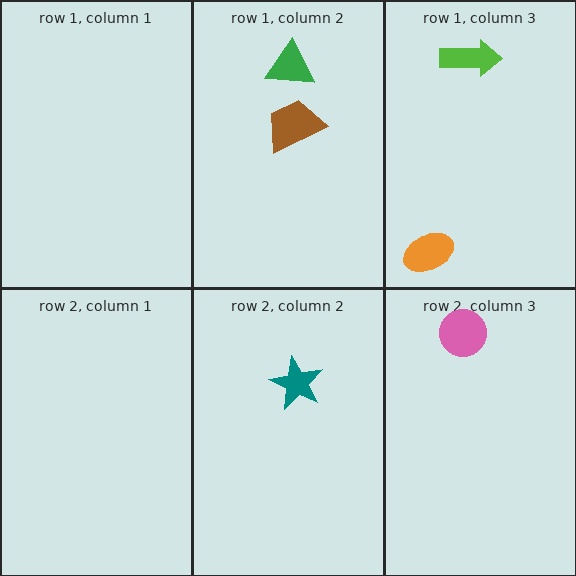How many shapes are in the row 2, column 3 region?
1.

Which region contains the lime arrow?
The row 1, column 3 region.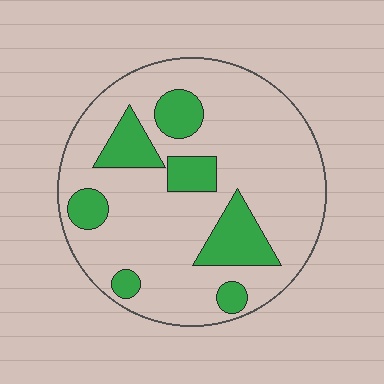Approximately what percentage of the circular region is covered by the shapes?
Approximately 20%.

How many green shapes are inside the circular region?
7.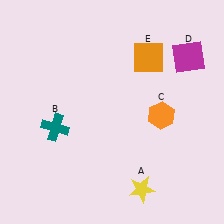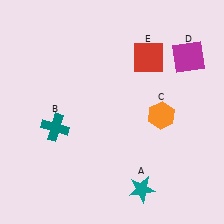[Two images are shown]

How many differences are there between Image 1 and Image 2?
There are 2 differences between the two images.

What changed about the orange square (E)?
In Image 1, E is orange. In Image 2, it changed to red.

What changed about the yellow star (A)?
In Image 1, A is yellow. In Image 2, it changed to teal.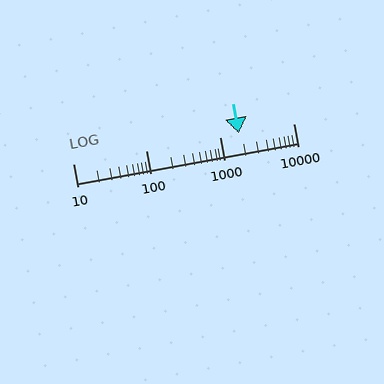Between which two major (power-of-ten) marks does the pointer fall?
The pointer is between 1000 and 10000.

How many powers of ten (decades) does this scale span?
The scale spans 3 decades, from 10 to 10000.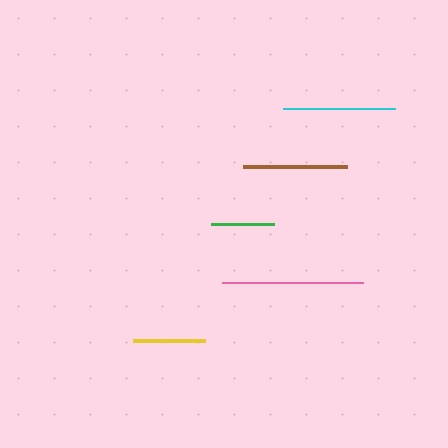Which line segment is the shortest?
The green line is the shortest at approximately 63 pixels.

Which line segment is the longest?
The pink line is the longest at approximately 141 pixels.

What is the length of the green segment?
The green segment is approximately 63 pixels long.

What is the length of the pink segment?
The pink segment is approximately 141 pixels long.